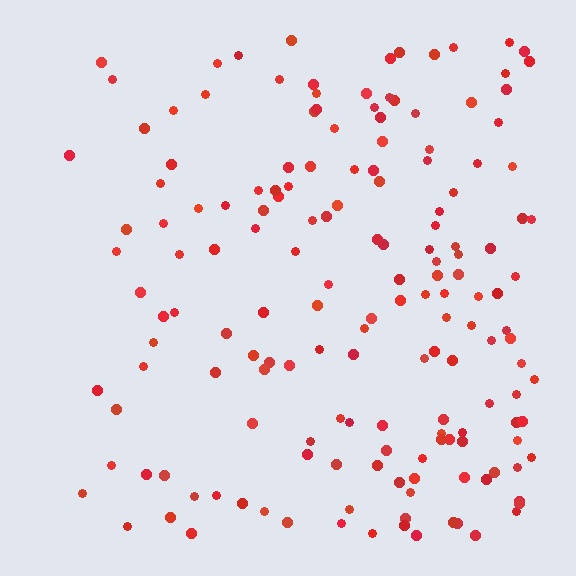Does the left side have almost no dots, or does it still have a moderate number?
Still a moderate number, just noticeably fewer than the right.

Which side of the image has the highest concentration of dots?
The right.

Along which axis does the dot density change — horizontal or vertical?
Horizontal.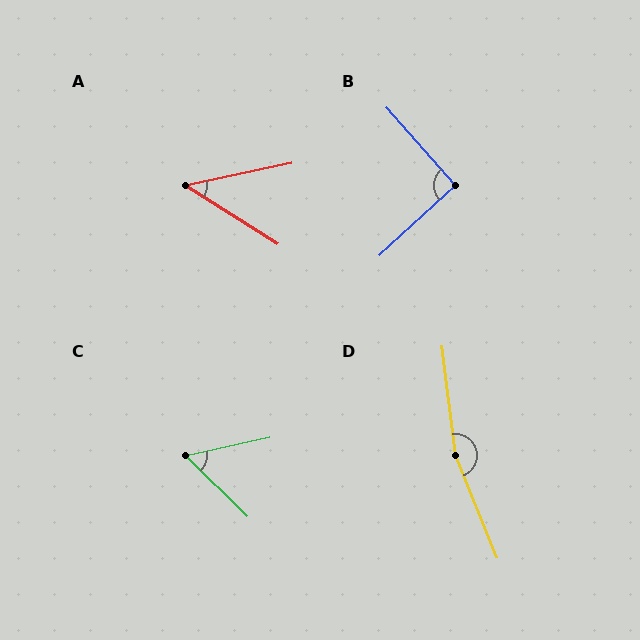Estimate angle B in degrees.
Approximately 91 degrees.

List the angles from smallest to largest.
A (44°), C (57°), B (91°), D (165°).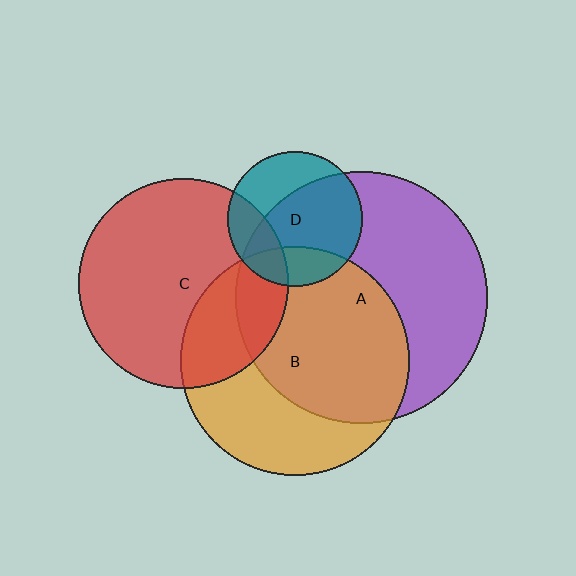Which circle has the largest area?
Circle A (purple).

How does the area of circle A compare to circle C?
Approximately 1.4 times.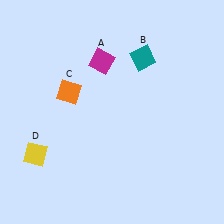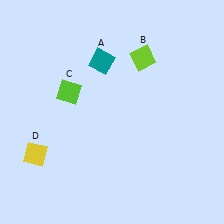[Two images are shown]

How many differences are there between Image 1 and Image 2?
There are 3 differences between the two images.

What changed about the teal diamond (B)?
In Image 1, B is teal. In Image 2, it changed to lime.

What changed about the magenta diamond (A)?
In Image 1, A is magenta. In Image 2, it changed to teal.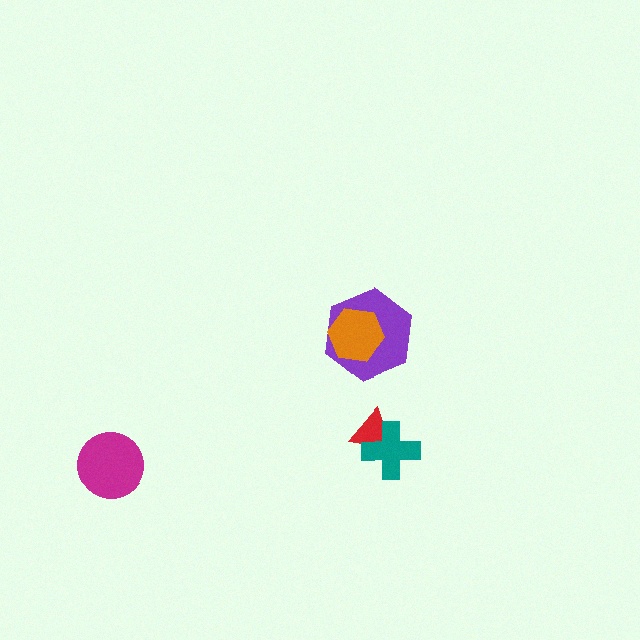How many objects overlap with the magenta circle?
0 objects overlap with the magenta circle.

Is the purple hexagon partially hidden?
Yes, it is partially covered by another shape.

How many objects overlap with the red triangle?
1 object overlaps with the red triangle.